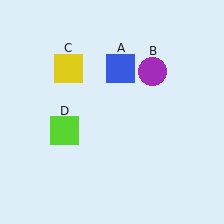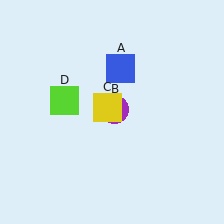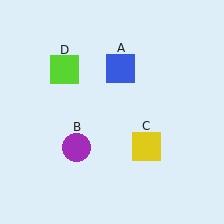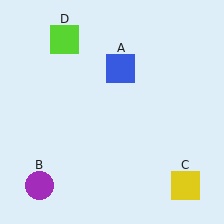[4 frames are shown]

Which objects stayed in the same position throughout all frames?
Blue square (object A) remained stationary.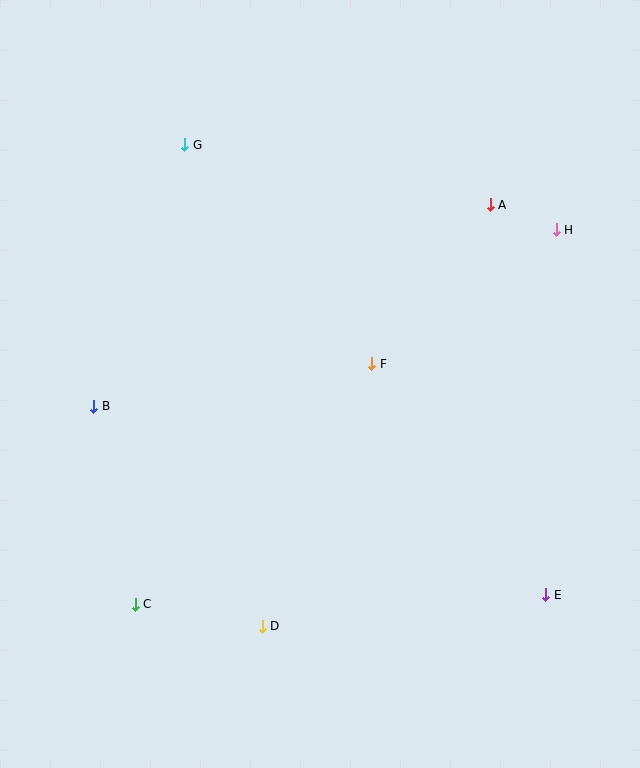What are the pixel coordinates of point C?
Point C is at (135, 604).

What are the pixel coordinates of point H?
Point H is at (556, 230).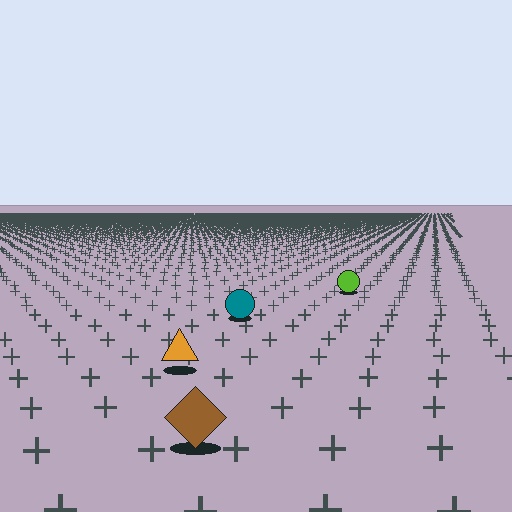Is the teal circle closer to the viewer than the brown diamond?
No. The brown diamond is closer — you can tell from the texture gradient: the ground texture is coarser near it.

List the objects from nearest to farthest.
From nearest to farthest: the brown diamond, the orange triangle, the teal circle, the lime circle.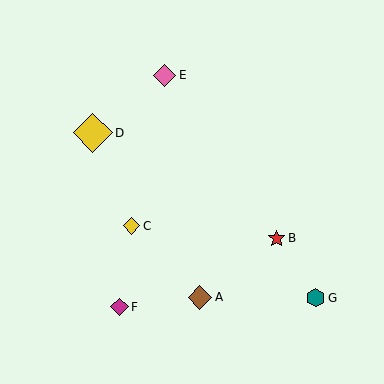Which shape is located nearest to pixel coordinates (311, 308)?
The teal hexagon (labeled G) at (316, 298) is nearest to that location.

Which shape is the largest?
The yellow diamond (labeled D) is the largest.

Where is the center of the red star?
The center of the red star is at (277, 238).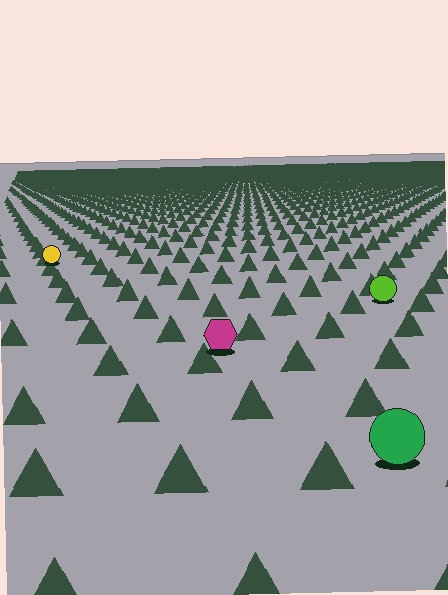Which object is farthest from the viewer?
The yellow circle is farthest from the viewer. It appears smaller and the ground texture around it is denser.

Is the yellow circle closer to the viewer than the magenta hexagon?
No. The magenta hexagon is closer — you can tell from the texture gradient: the ground texture is coarser near it.